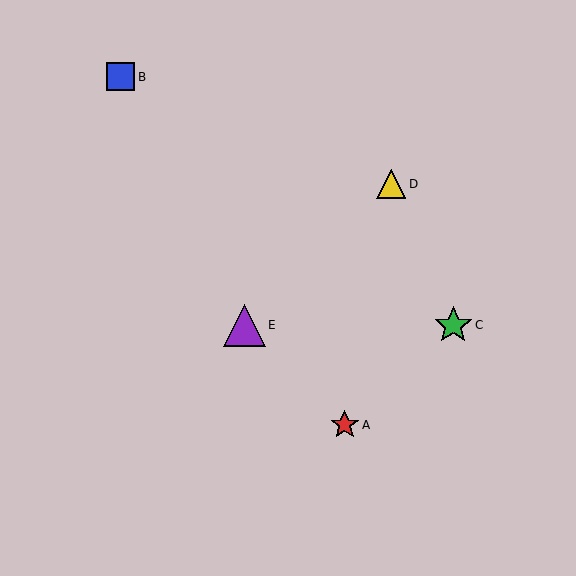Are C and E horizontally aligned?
Yes, both are at y≈325.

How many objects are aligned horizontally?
2 objects (C, E) are aligned horizontally.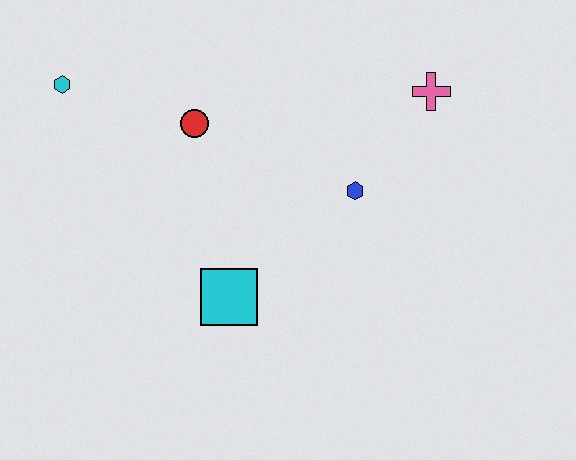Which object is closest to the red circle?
The cyan hexagon is closest to the red circle.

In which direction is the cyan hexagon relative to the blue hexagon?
The cyan hexagon is to the left of the blue hexagon.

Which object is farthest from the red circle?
The pink cross is farthest from the red circle.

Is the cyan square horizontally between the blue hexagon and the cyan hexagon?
Yes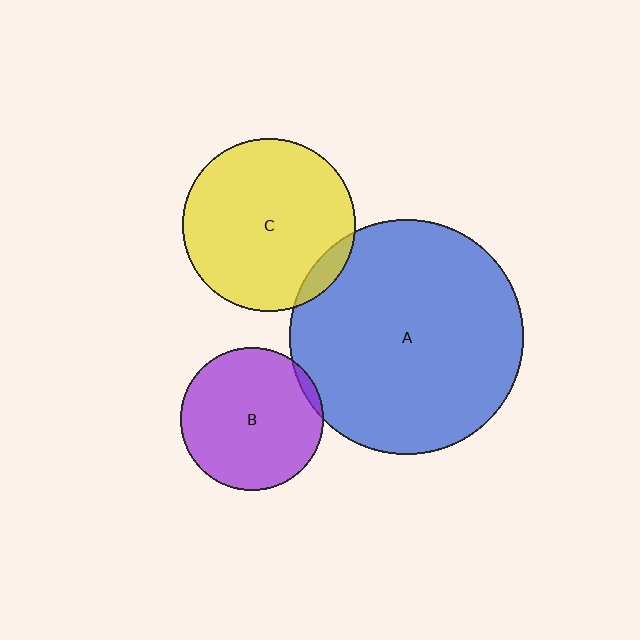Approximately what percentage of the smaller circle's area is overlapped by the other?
Approximately 5%.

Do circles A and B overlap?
Yes.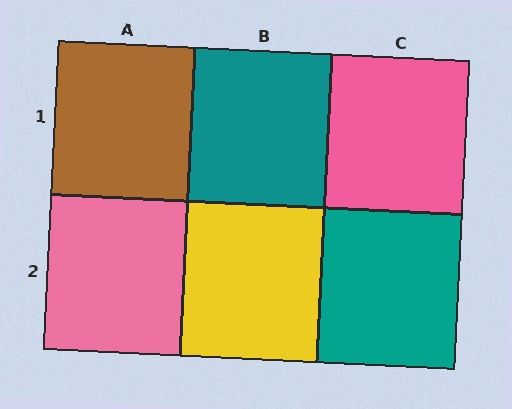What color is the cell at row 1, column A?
Brown.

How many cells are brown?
1 cell is brown.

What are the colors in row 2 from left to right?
Pink, yellow, teal.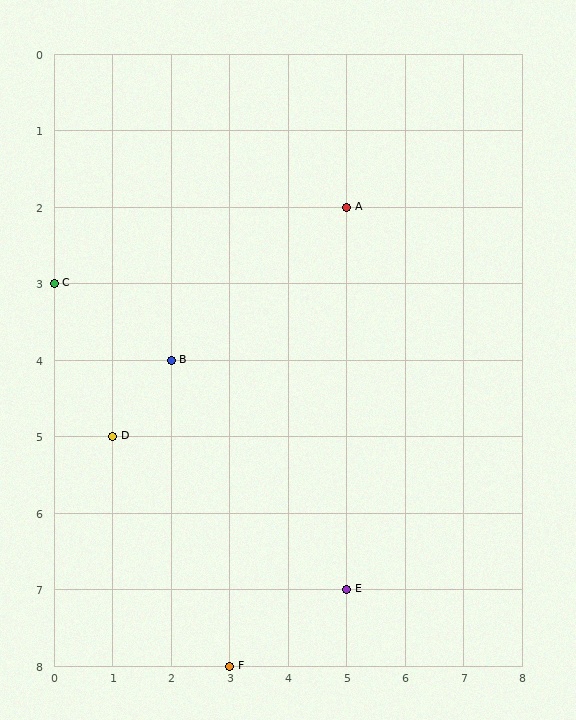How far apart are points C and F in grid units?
Points C and F are 3 columns and 5 rows apart (about 5.8 grid units diagonally).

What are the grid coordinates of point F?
Point F is at grid coordinates (3, 8).